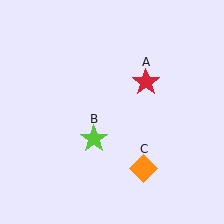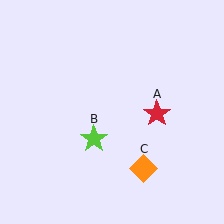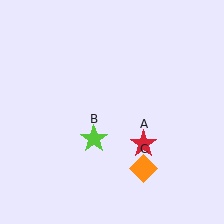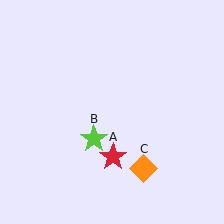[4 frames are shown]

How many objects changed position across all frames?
1 object changed position: red star (object A).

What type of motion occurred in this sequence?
The red star (object A) rotated clockwise around the center of the scene.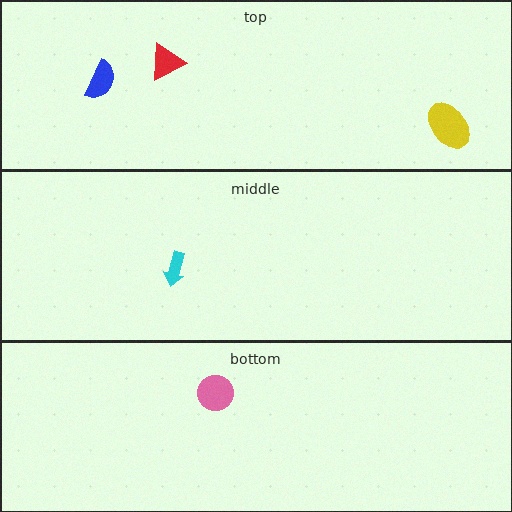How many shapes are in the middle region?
1.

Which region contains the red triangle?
The top region.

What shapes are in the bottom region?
The pink circle.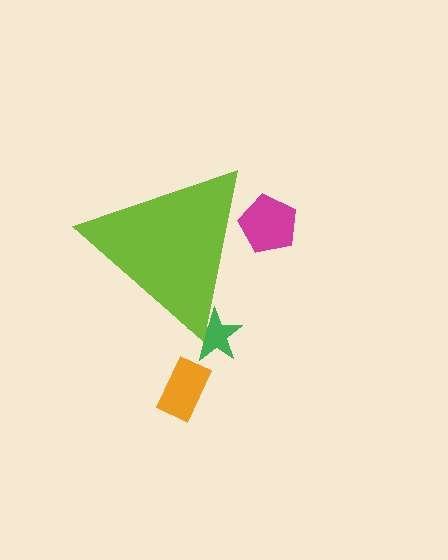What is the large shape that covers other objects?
A lime triangle.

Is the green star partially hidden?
Yes, the green star is partially hidden behind the lime triangle.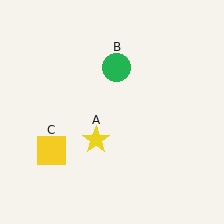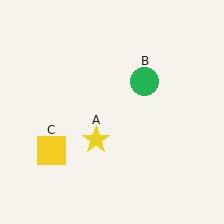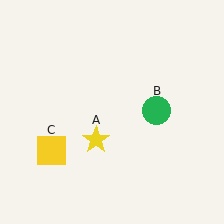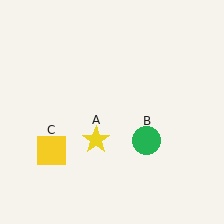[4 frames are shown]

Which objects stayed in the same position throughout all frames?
Yellow star (object A) and yellow square (object C) remained stationary.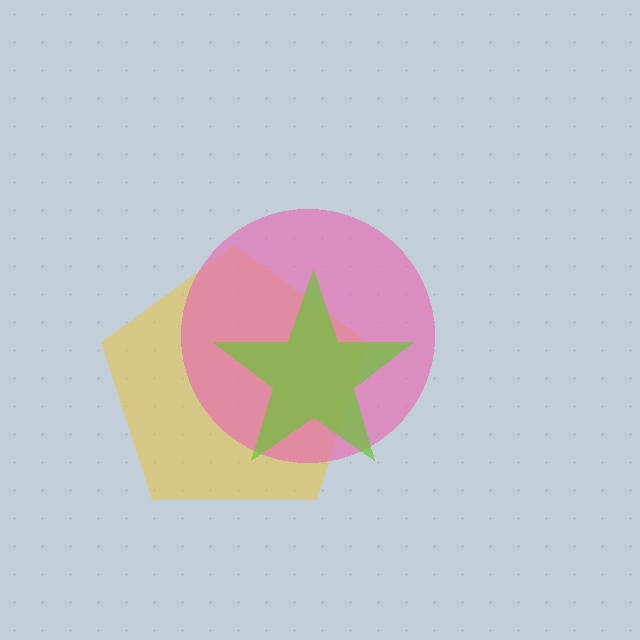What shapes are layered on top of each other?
The layered shapes are: a yellow pentagon, a pink circle, a lime star.